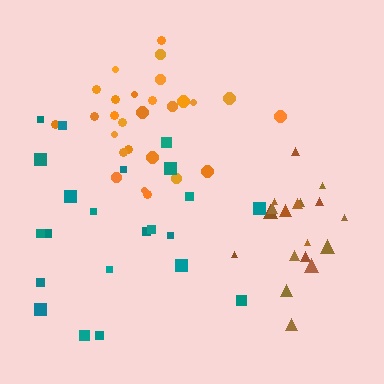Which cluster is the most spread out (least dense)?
Teal.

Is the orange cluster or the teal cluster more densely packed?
Orange.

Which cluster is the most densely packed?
Orange.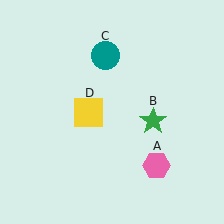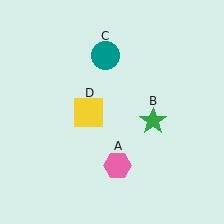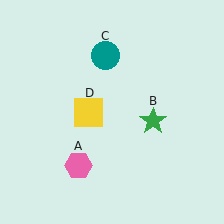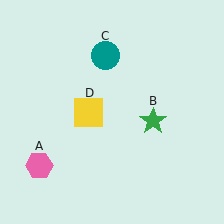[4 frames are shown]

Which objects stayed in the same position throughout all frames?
Green star (object B) and teal circle (object C) and yellow square (object D) remained stationary.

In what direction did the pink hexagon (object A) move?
The pink hexagon (object A) moved left.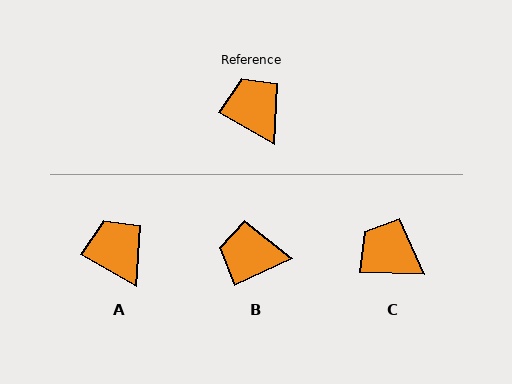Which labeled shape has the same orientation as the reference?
A.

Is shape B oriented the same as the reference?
No, it is off by about 55 degrees.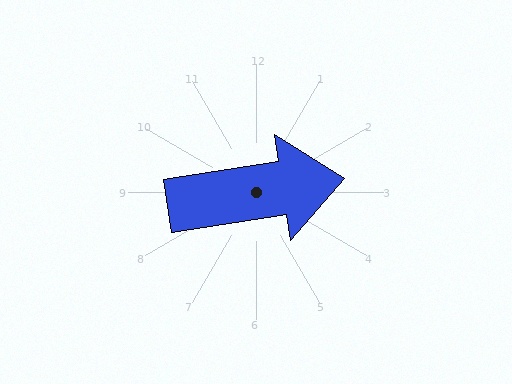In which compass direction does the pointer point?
East.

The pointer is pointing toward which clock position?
Roughly 3 o'clock.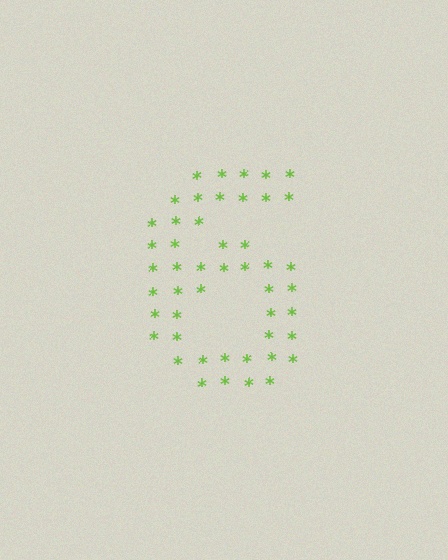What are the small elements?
The small elements are asterisks.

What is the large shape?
The large shape is the digit 6.